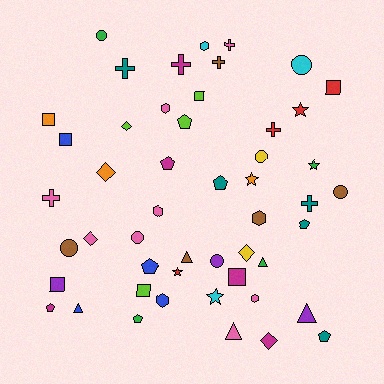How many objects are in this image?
There are 50 objects.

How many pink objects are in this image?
There are 8 pink objects.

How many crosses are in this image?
There are 7 crosses.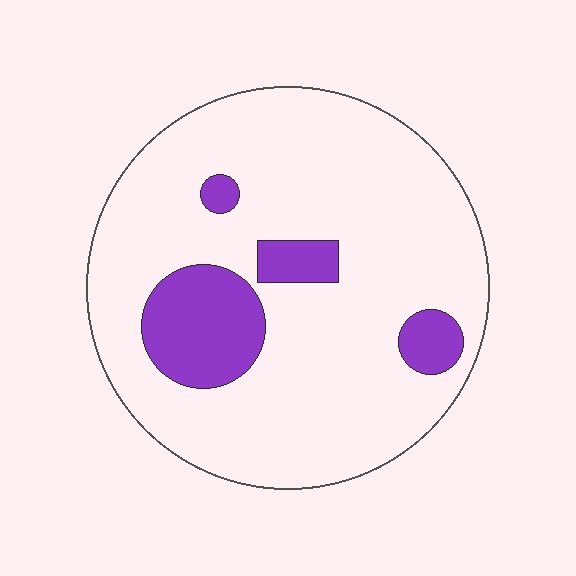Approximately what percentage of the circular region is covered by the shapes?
Approximately 15%.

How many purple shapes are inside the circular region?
4.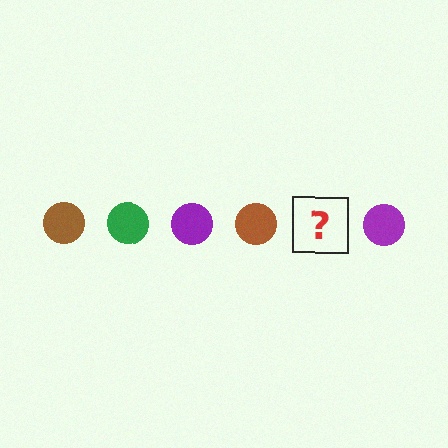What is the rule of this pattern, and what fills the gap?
The rule is that the pattern cycles through brown, green, purple circles. The gap should be filled with a green circle.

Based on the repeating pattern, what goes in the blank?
The blank should be a green circle.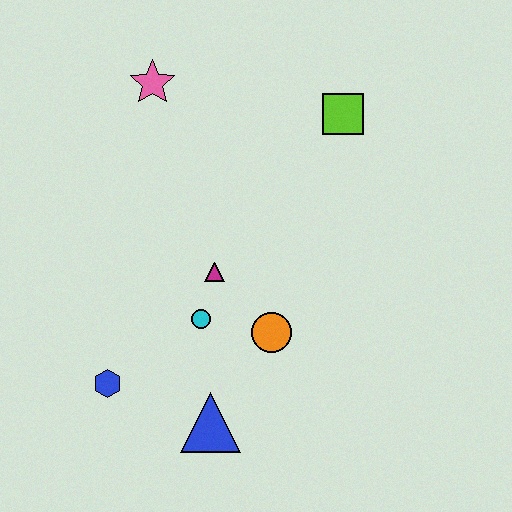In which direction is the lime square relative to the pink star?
The lime square is to the right of the pink star.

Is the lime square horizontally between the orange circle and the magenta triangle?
No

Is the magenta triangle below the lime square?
Yes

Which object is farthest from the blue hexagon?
The lime square is farthest from the blue hexagon.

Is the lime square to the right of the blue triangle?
Yes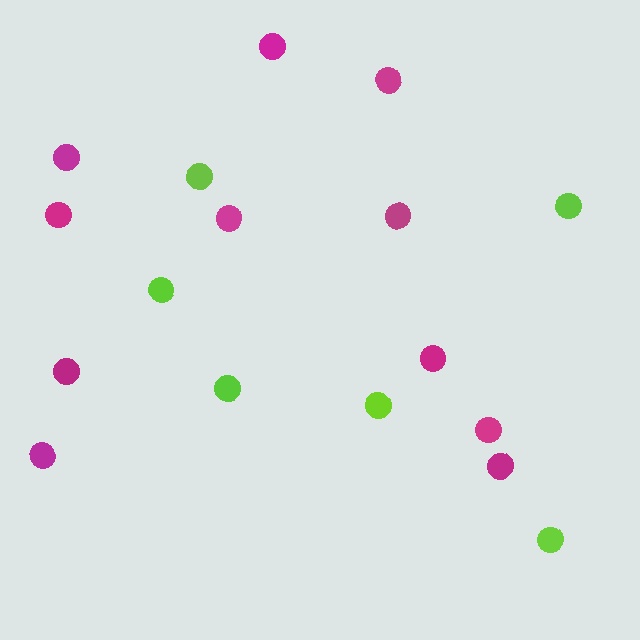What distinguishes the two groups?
There are 2 groups: one group of magenta circles (11) and one group of lime circles (6).